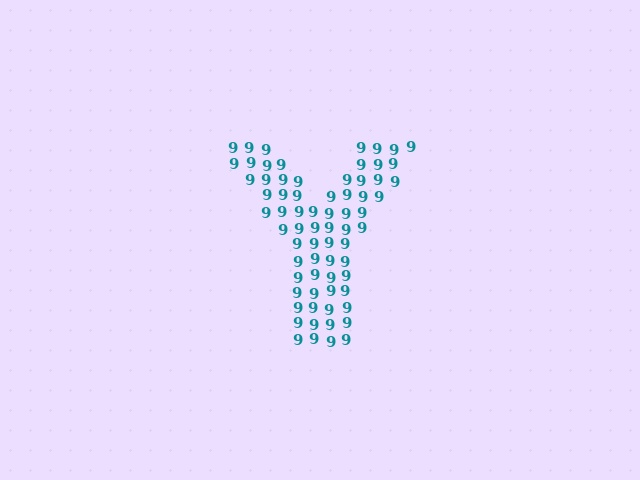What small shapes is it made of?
It is made of small digit 9's.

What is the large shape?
The large shape is the letter Y.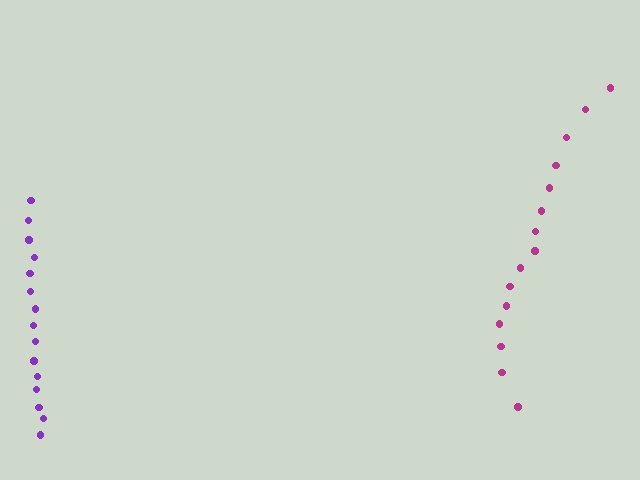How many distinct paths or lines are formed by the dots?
There are 2 distinct paths.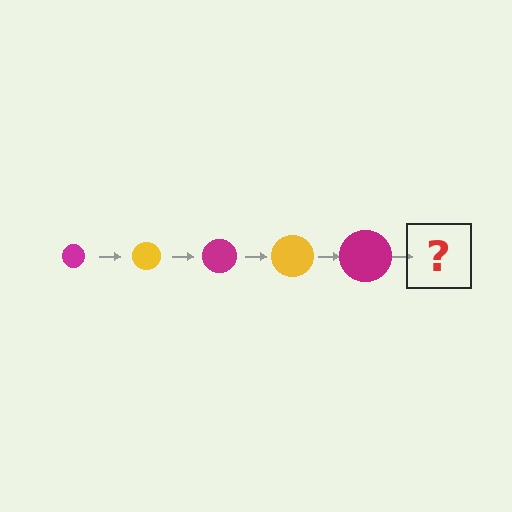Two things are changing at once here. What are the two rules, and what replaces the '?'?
The two rules are that the circle grows larger each step and the color cycles through magenta and yellow. The '?' should be a yellow circle, larger than the previous one.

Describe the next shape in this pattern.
It should be a yellow circle, larger than the previous one.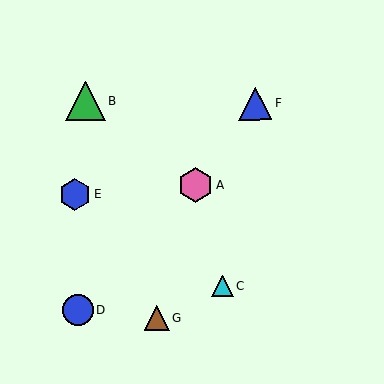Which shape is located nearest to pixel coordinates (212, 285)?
The cyan triangle (labeled C) at (222, 286) is nearest to that location.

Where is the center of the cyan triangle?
The center of the cyan triangle is at (222, 286).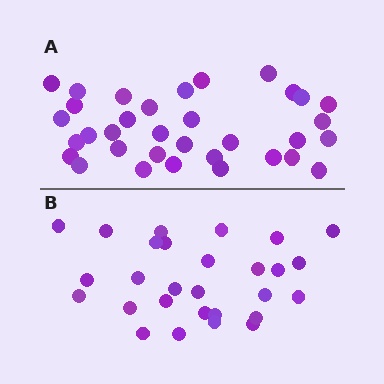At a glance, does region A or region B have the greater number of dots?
Region A (the top region) has more dots.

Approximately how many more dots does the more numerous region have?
Region A has about 6 more dots than region B.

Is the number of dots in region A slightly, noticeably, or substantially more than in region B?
Region A has only slightly more — the two regions are fairly close. The ratio is roughly 1.2 to 1.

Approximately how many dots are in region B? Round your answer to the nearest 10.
About 30 dots. (The exact count is 28, which rounds to 30.)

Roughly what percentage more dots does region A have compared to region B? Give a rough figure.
About 20% more.